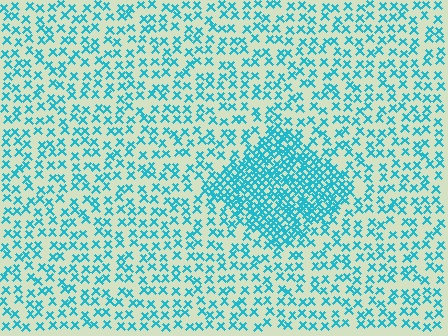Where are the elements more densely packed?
The elements are more densely packed inside the diamond boundary.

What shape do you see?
I see a diamond.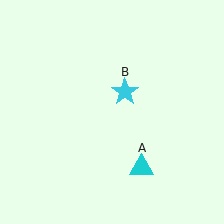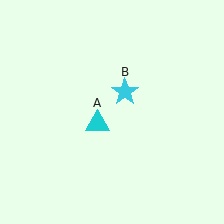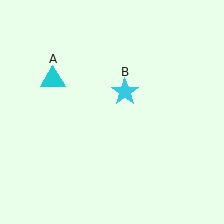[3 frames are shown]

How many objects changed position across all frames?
1 object changed position: cyan triangle (object A).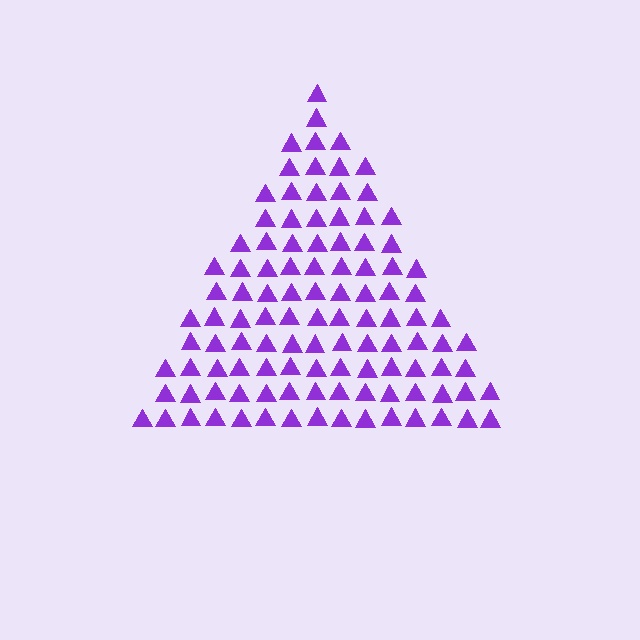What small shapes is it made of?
It is made of small triangles.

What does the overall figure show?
The overall figure shows a triangle.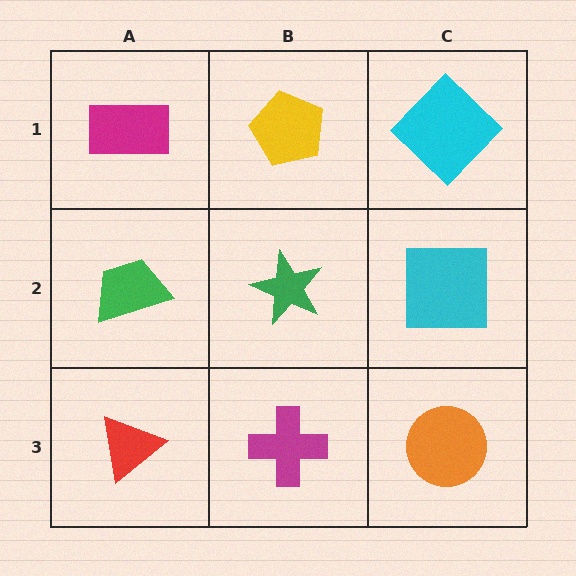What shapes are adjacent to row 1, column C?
A cyan square (row 2, column C), a yellow pentagon (row 1, column B).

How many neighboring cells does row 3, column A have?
2.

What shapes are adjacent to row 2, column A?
A magenta rectangle (row 1, column A), a red triangle (row 3, column A), a green star (row 2, column B).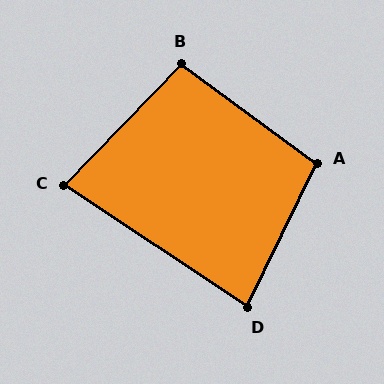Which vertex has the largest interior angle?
A, at approximately 100 degrees.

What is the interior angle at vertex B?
Approximately 98 degrees (obtuse).